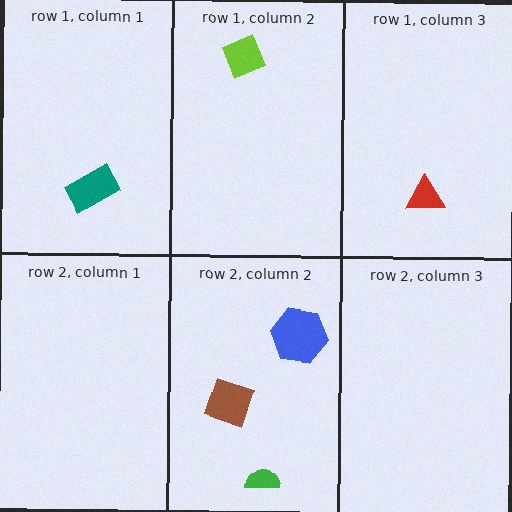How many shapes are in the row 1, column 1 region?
1.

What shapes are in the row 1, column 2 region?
The lime diamond.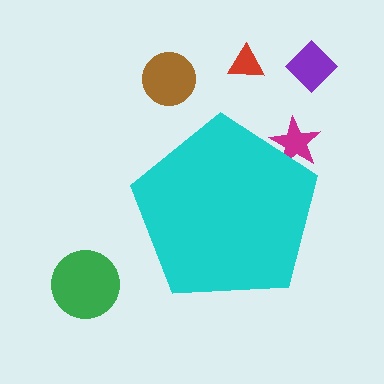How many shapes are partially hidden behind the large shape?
1 shape is partially hidden.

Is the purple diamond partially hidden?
No, the purple diamond is fully visible.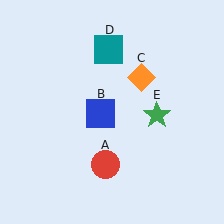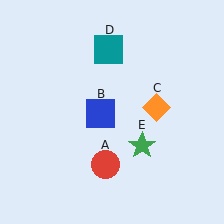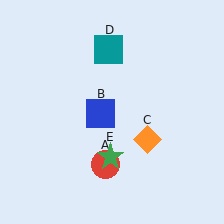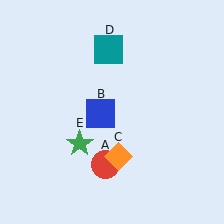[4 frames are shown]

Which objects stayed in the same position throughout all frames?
Red circle (object A) and blue square (object B) and teal square (object D) remained stationary.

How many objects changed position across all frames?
2 objects changed position: orange diamond (object C), green star (object E).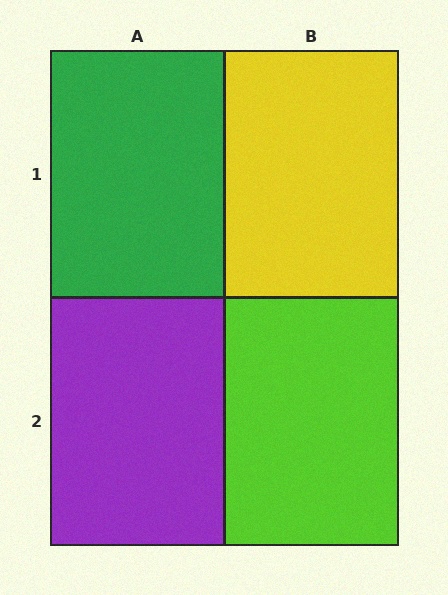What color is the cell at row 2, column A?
Purple.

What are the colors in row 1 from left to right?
Green, yellow.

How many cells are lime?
1 cell is lime.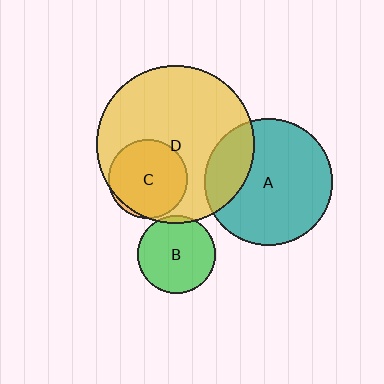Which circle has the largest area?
Circle D (yellow).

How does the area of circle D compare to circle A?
Approximately 1.5 times.